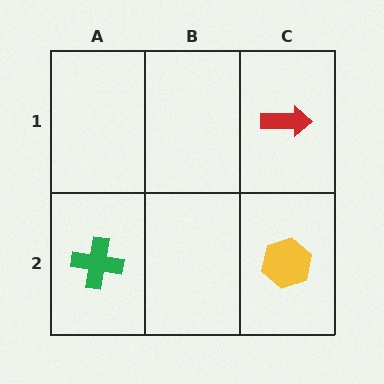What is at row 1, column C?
A red arrow.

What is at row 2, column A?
A green cross.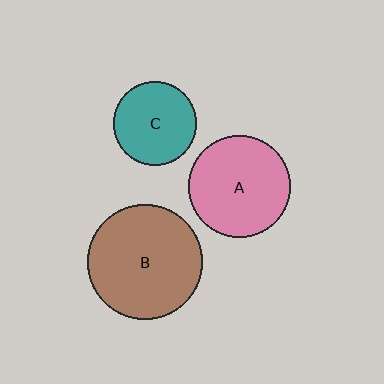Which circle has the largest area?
Circle B (brown).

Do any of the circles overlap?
No, none of the circles overlap.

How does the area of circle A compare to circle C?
Approximately 1.5 times.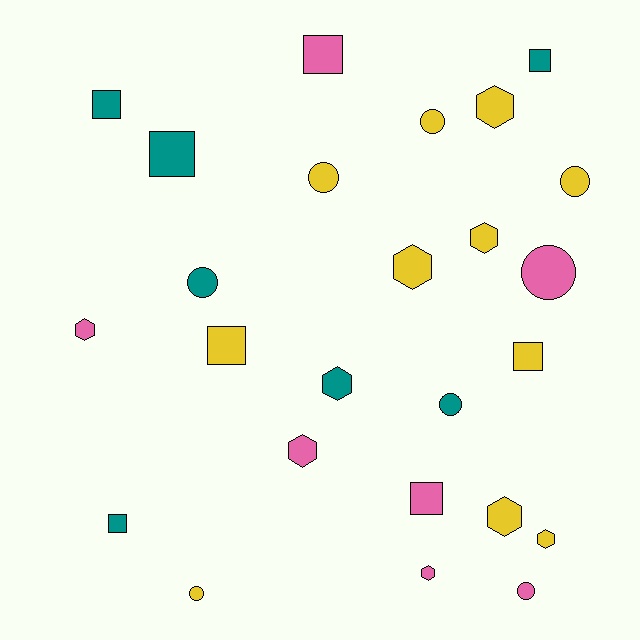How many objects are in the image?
There are 25 objects.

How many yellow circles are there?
There are 4 yellow circles.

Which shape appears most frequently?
Hexagon, with 9 objects.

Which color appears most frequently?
Yellow, with 11 objects.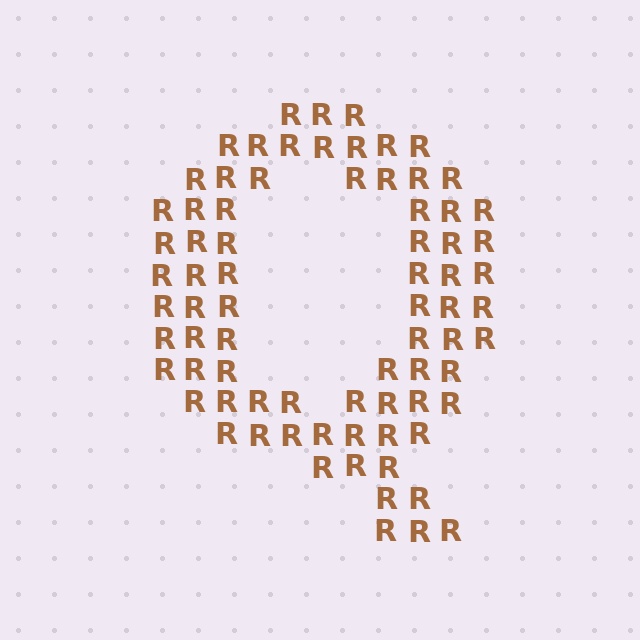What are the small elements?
The small elements are letter R's.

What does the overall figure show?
The overall figure shows the letter Q.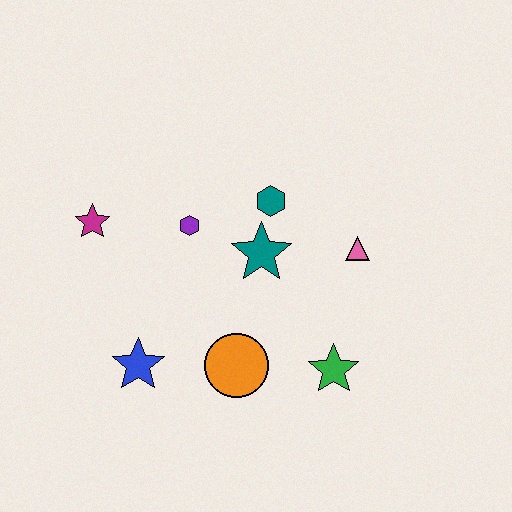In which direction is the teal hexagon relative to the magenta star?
The teal hexagon is to the right of the magenta star.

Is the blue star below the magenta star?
Yes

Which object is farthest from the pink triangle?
The magenta star is farthest from the pink triangle.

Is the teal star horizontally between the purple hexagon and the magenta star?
No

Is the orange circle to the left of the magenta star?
No